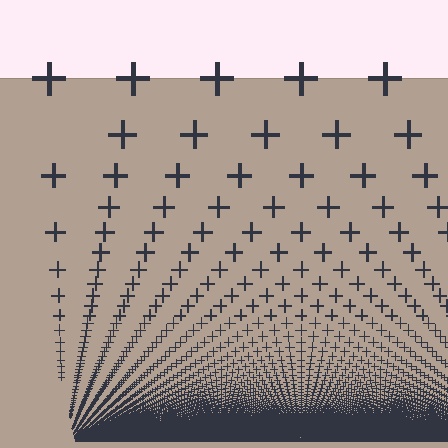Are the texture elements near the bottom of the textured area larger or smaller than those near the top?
Smaller. The gradient is inverted — elements near the bottom are smaller and denser.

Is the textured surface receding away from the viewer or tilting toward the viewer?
The surface appears to tilt toward the viewer. Texture elements get larger and sparser toward the top.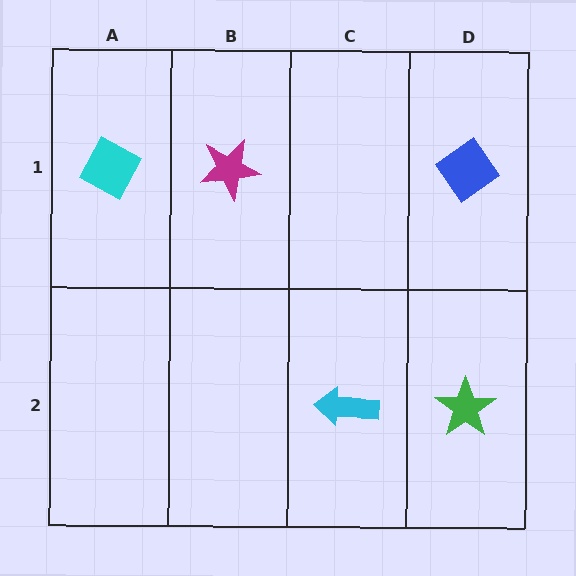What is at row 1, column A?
A cyan diamond.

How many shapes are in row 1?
3 shapes.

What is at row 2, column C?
A cyan arrow.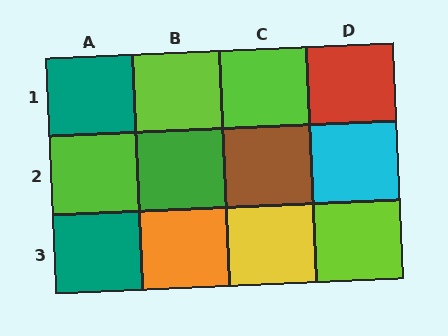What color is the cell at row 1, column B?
Lime.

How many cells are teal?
2 cells are teal.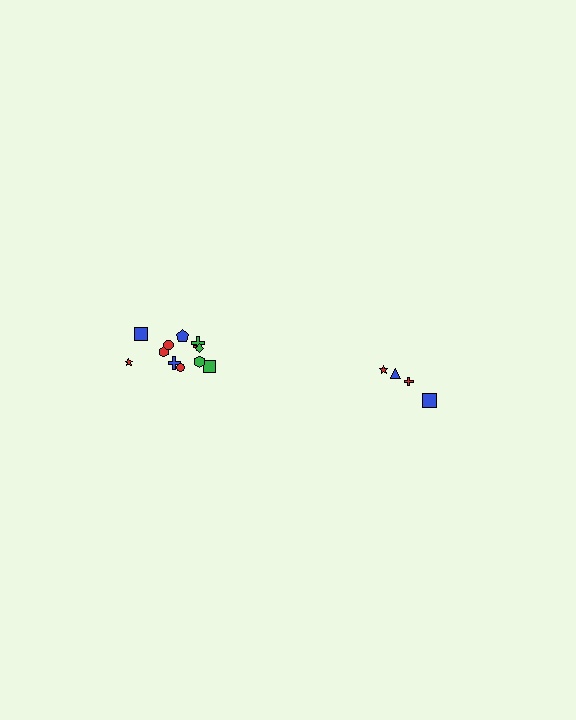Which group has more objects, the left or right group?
The left group.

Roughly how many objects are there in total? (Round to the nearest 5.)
Roughly 15 objects in total.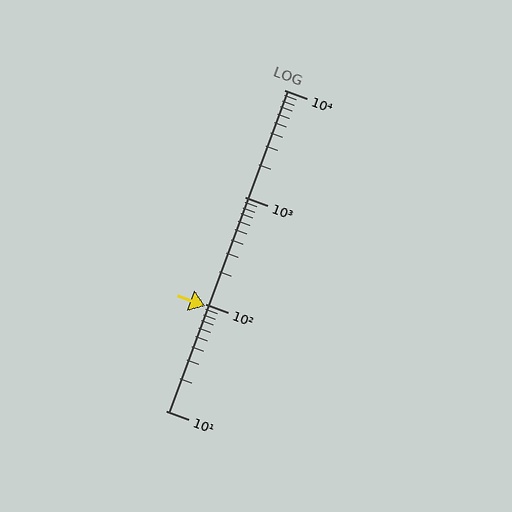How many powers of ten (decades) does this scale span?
The scale spans 3 decades, from 10 to 10000.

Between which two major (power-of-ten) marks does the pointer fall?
The pointer is between 10 and 100.